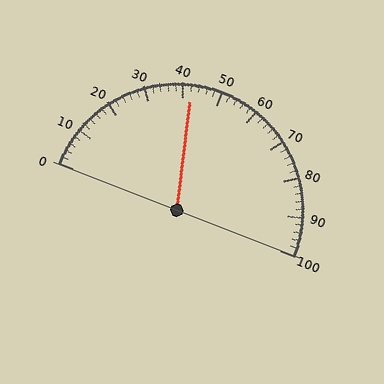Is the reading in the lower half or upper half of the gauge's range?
The reading is in the lower half of the range (0 to 100).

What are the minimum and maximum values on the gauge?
The gauge ranges from 0 to 100.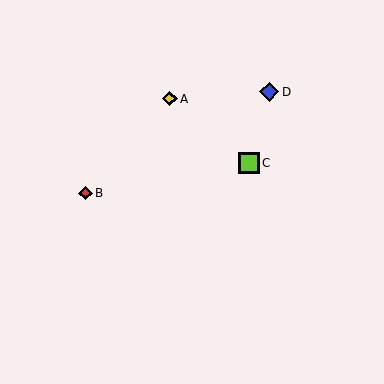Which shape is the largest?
The lime square (labeled C) is the largest.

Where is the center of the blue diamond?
The center of the blue diamond is at (269, 92).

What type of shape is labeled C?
Shape C is a lime square.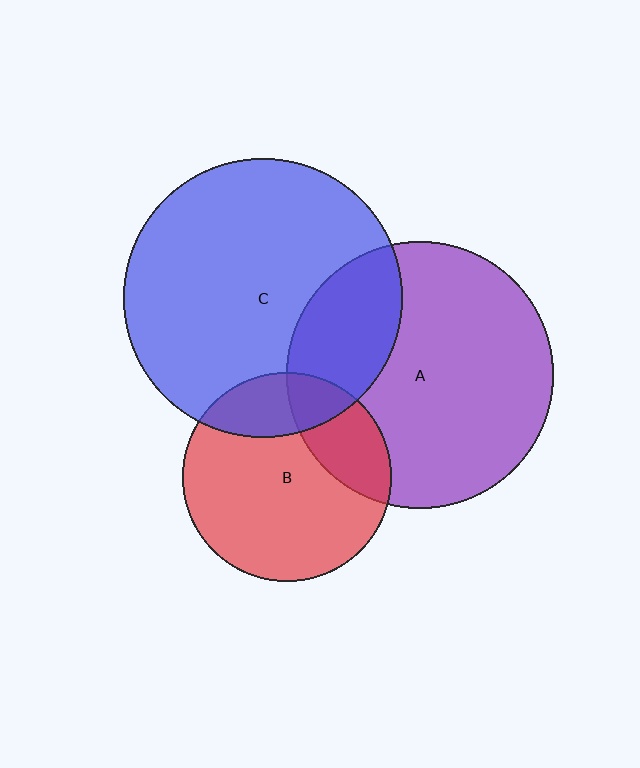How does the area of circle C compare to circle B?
Approximately 1.8 times.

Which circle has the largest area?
Circle C (blue).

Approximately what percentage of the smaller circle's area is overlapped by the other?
Approximately 20%.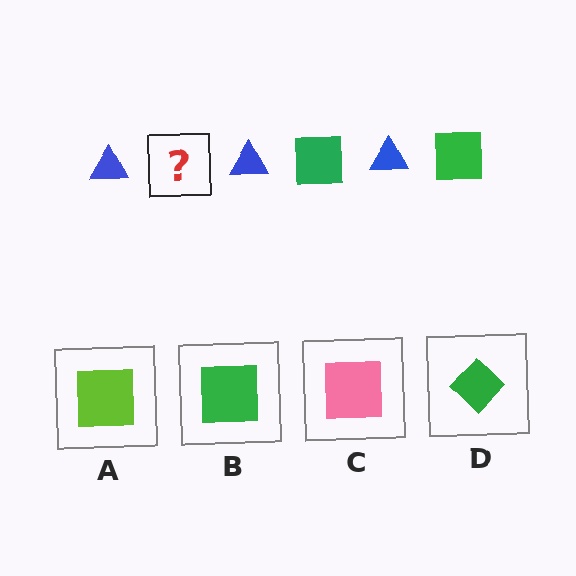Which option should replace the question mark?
Option B.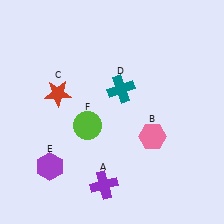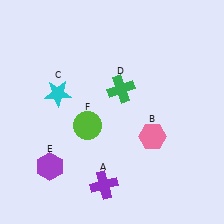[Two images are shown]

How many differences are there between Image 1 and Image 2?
There are 2 differences between the two images.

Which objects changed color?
C changed from red to cyan. D changed from teal to green.